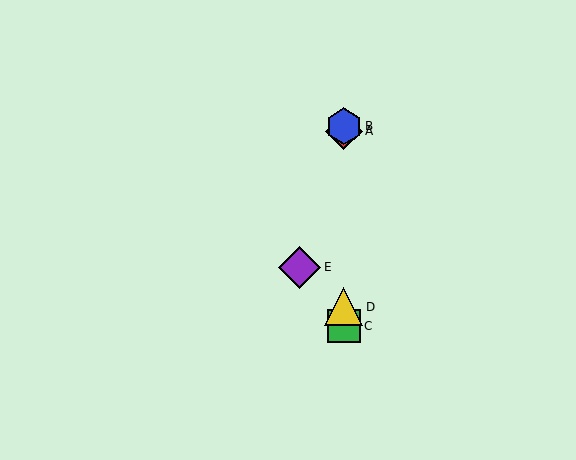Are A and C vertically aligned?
Yes, both are at x≈344.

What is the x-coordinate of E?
Object E is at x≈299.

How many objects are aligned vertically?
4 objects (A, B, C, D) are aligned vertically.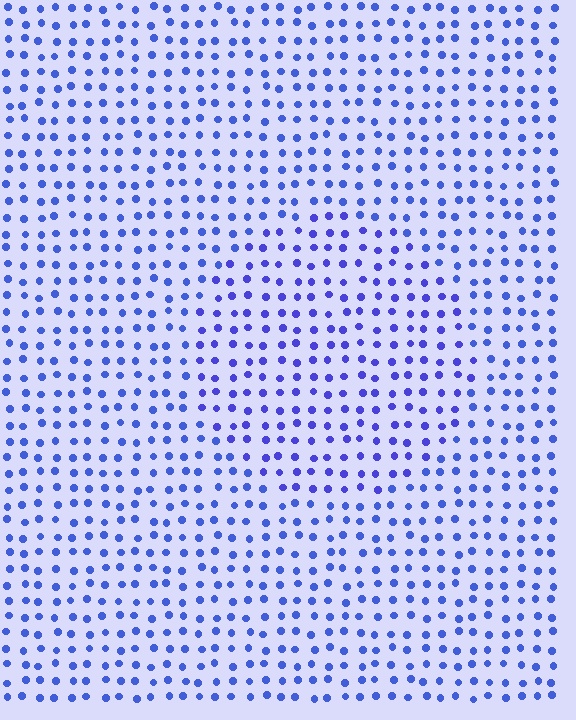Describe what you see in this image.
The image is filled with small blue elements in a uniform arrangement. A circle-shaped region is visible where the elements are tinted to a slightly different hue, forming a subtle color boundary.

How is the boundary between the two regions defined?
The boundary is defined purely by a slight shift in hue (about 15 degrees). Spacing, size, and orientation are identical on both sides.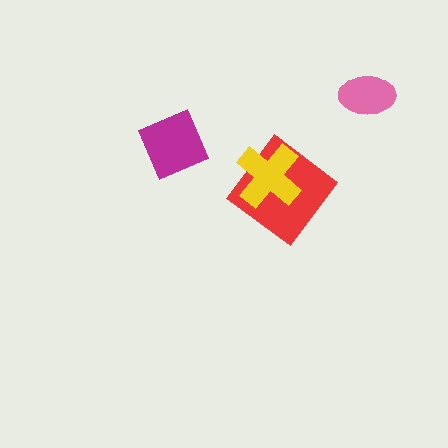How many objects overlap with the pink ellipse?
0 objects overlap with the pink ellipse.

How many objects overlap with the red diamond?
1 object overlaps with the red diamond.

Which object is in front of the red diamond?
The yellow cross is in front of the red diamond.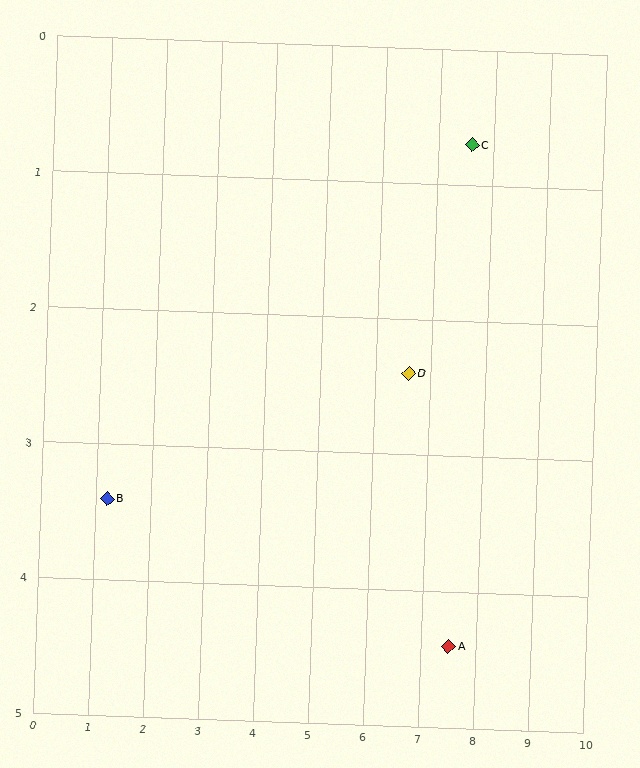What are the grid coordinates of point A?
Point A is at approximately (7.5, 4.4).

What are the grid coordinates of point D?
Point D is at approximately (6.6, 2.4).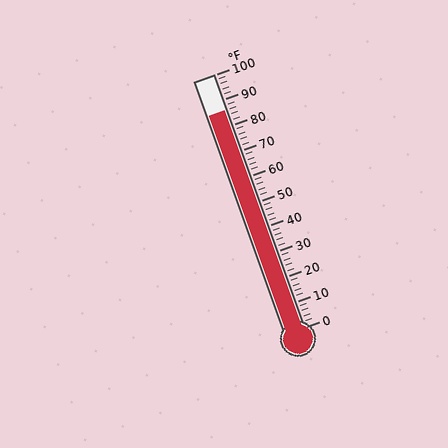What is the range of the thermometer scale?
The thermometer scale ranges from 0°F to 100°F.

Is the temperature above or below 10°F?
The temperature is above 10°F.